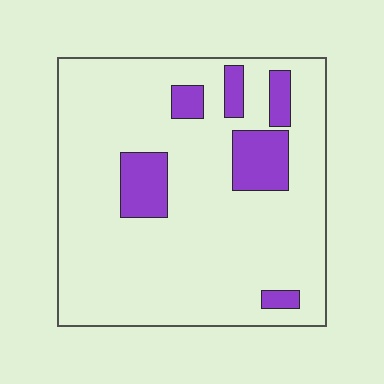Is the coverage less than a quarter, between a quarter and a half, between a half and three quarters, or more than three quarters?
Less than a quarter.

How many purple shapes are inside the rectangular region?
6.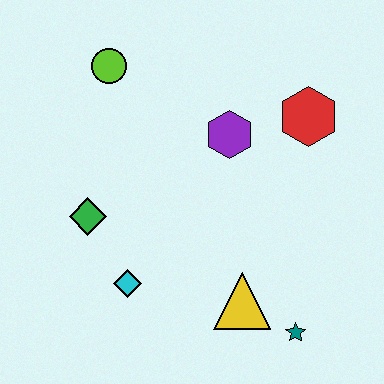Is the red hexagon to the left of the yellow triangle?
No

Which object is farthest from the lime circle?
The teal star is farthest from the lime circle.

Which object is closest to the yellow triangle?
The teal star is closest to the yellow triangle.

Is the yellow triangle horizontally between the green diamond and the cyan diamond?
No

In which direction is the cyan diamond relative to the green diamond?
The cyan diamond is below the green diamond.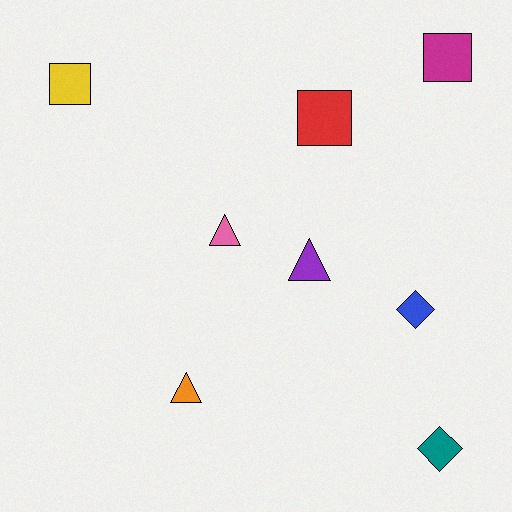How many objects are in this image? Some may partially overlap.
There are 8 objects.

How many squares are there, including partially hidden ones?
There are 3 squares.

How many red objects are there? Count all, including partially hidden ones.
There is 1 red object.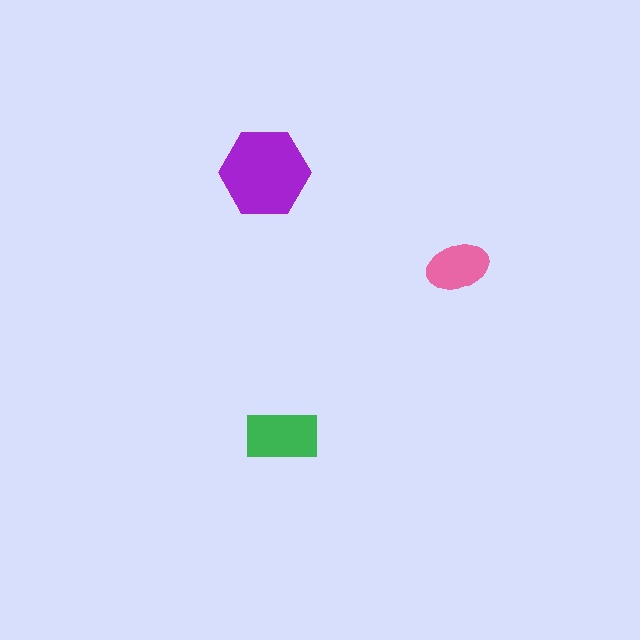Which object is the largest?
The purple hexagon.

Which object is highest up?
The purple hexagon is topmost.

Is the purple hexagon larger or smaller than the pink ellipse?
Larger.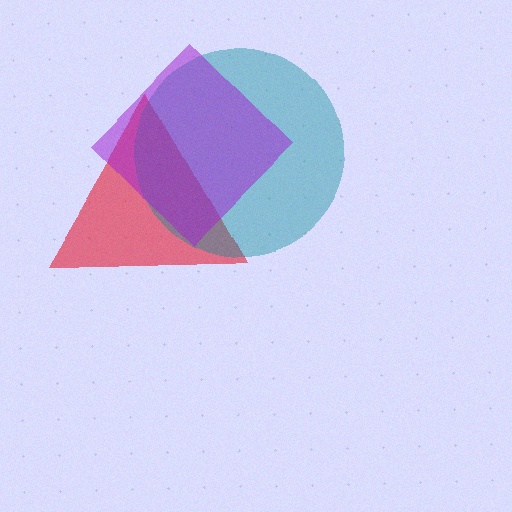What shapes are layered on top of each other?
The layered shapes are: a red triangle, a teal circle, a purple diamond.